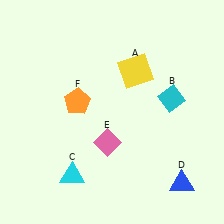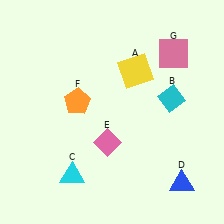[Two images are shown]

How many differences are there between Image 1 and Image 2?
There is 1 difference between the two images.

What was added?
A pink square (G) was added in Image 2.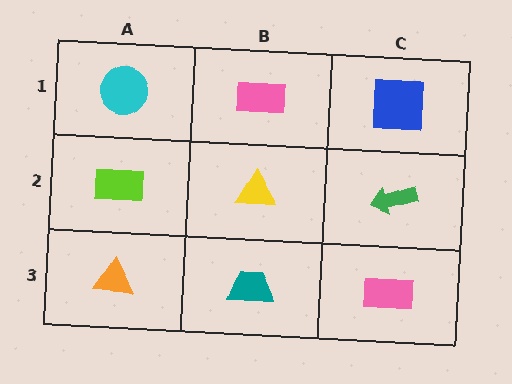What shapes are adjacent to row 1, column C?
A green arrow (row 2, column C), a pink rectangle (row 1, column B).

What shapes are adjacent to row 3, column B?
A yellow triangle (row 2, column B), an orange triangle (row 3, column A), a pink rectangle (row 3, column C).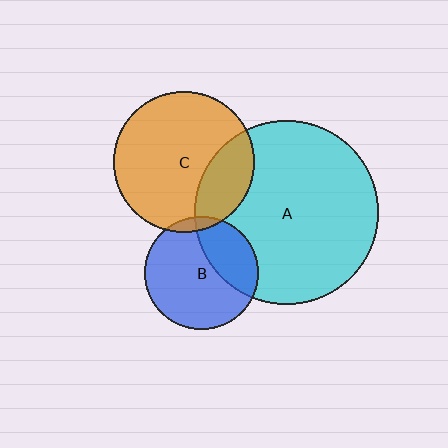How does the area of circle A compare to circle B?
Approximately 2.6 times.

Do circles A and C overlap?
Yes.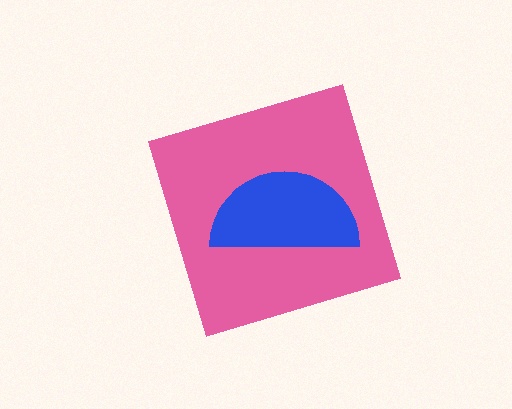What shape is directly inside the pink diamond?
The blue semicircle.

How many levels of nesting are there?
2.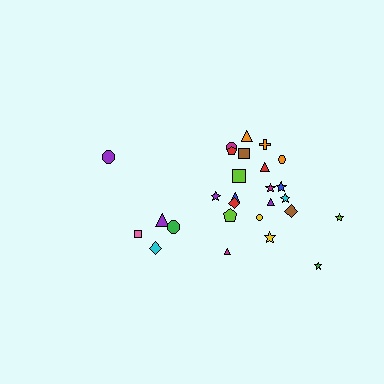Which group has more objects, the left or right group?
The right group.